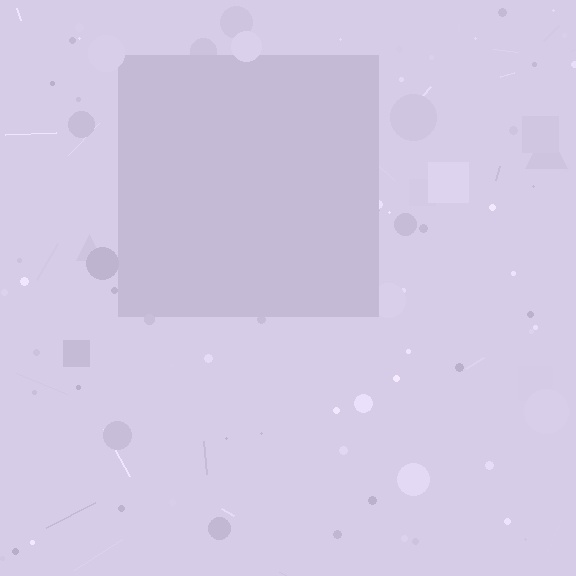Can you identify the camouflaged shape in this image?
The camouflaged shape is a square.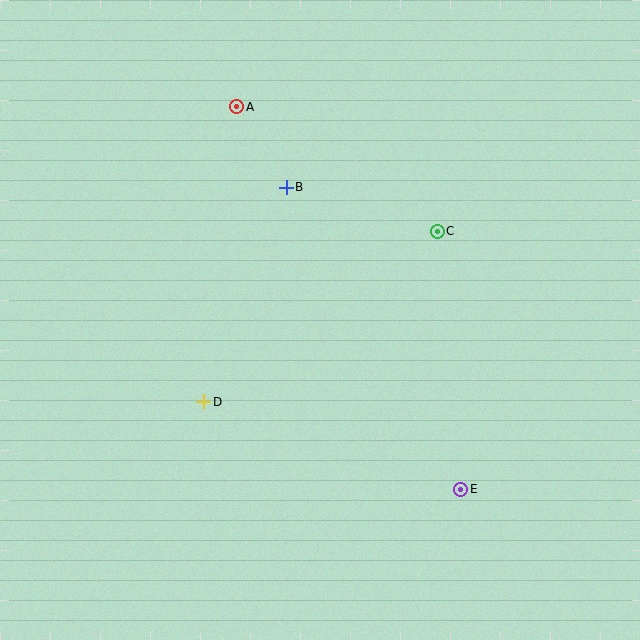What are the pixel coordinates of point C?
Point C is at (437, 231).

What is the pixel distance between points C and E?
The distance between C and E is 259 pixels.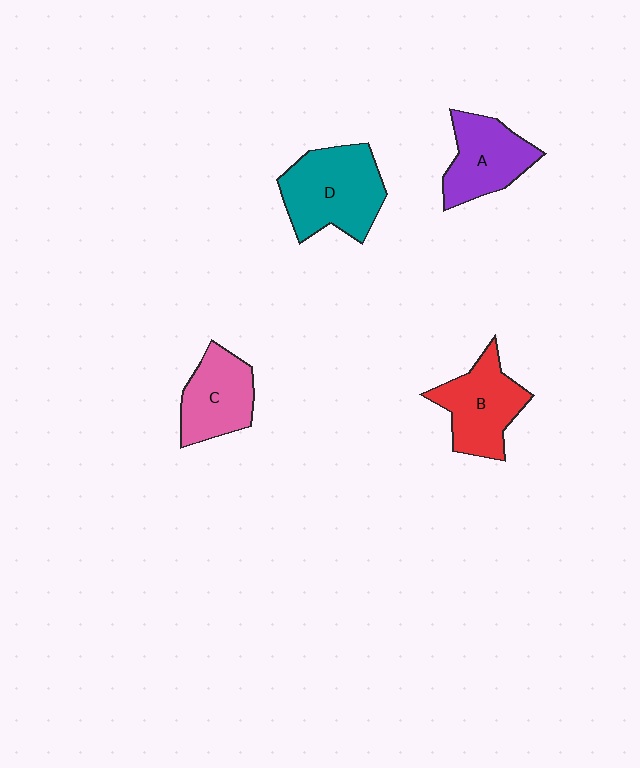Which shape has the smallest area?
Shape C (pink).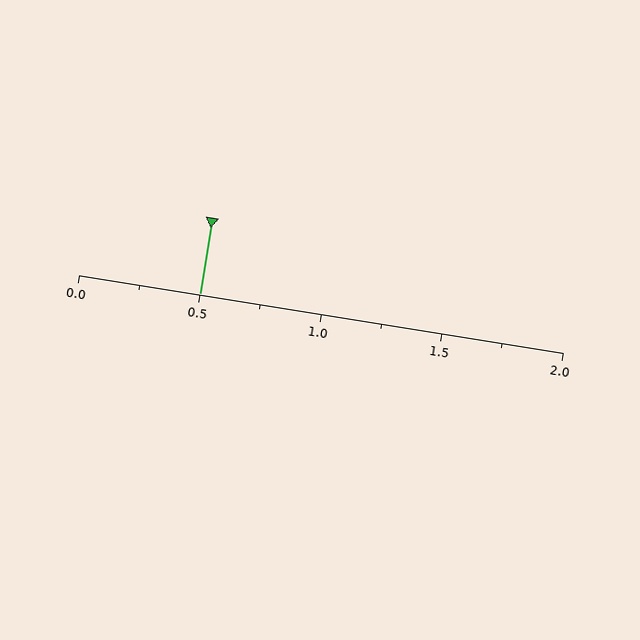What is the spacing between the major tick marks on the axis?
The major ticks are spaced 0.5 apart.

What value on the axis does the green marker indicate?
The marker indicates approximately 0.5.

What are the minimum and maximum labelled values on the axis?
The axis runs from 0.0 to 2.0.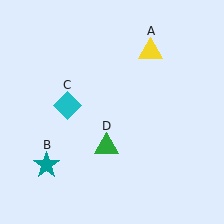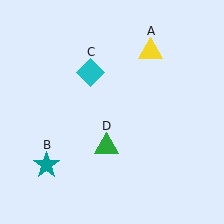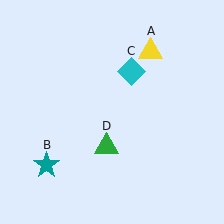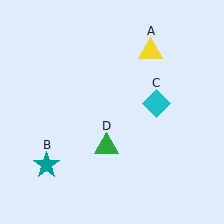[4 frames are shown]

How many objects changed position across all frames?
1 object changed position: cyan diamond (object C).